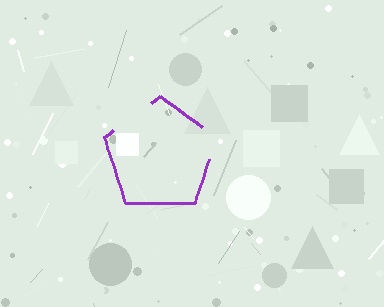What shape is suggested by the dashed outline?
The dashed outline suggests a pentagon.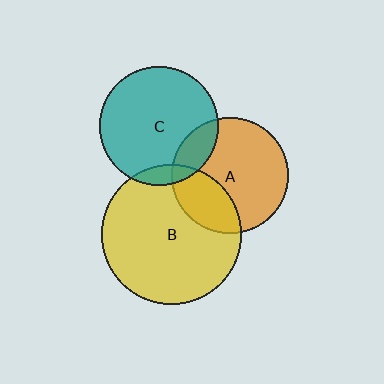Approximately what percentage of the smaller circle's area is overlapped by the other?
Approximately 15%.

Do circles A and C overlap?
Yes.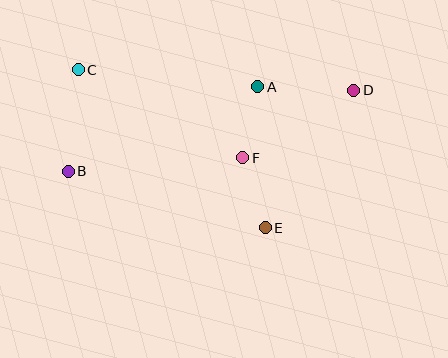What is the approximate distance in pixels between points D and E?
The distance between D and E is approximately 163 pixels.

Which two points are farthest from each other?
Points B and D are farthest from each other.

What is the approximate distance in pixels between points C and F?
The distance between C and F is approximately 187 pixels.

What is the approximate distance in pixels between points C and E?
The distance between C and E is approximately 245 pixels.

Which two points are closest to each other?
Points A and F are closest to each other.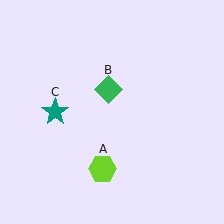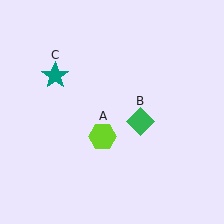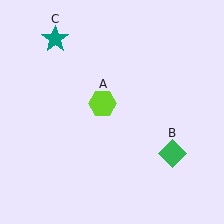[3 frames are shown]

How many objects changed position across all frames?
3 objects changed position: lime hexagon (object A), green diamond (object B), teal star (object C).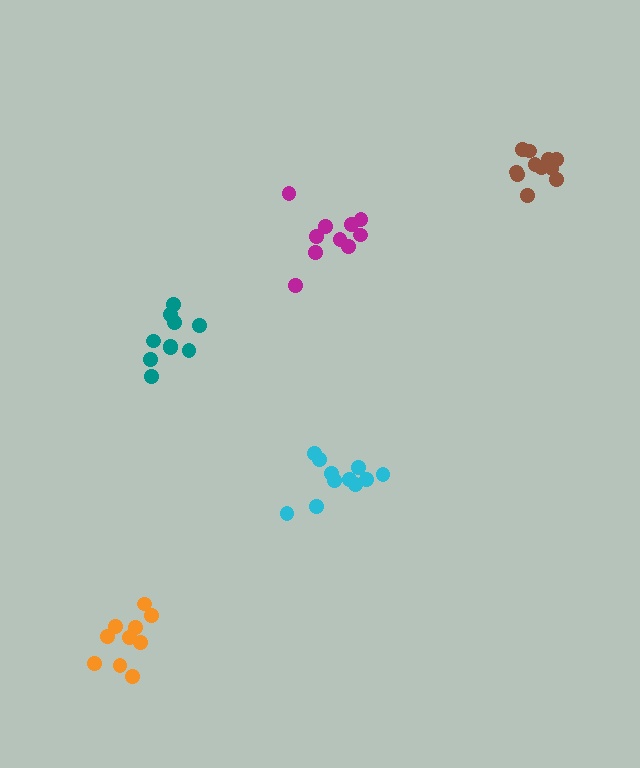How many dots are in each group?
Group 1: 11 dots, Group 2: 10 dots, Group 3: 10 dots, Group 4: 10 dots, Group 5: 12 dots (53 total).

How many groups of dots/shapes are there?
There are 5 groups.